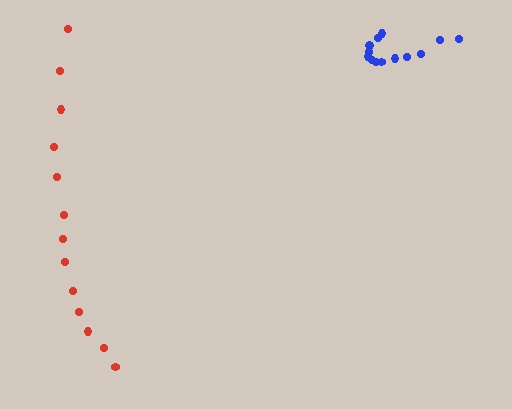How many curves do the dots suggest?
There are 2 distinct paths.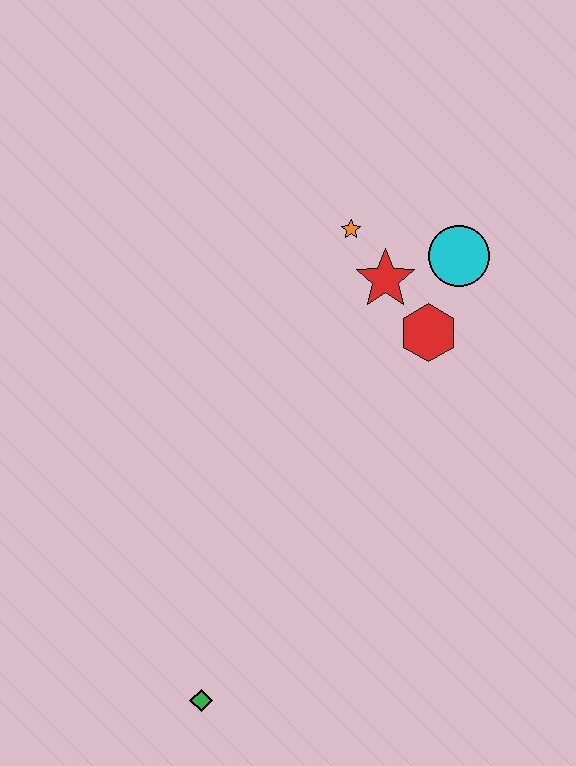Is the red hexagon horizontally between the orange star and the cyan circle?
Yes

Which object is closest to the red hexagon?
The red star is closest to the red hexagon.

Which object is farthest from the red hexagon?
The green diamond is farthest from the red hexagon.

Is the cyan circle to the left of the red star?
No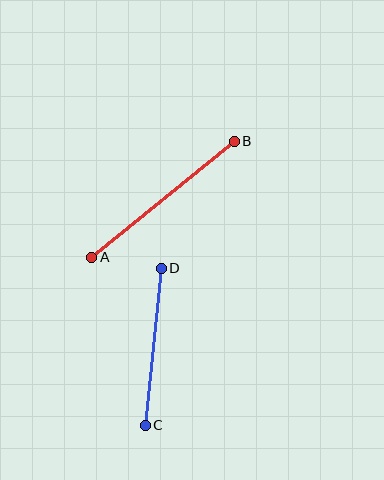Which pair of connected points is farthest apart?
Points A and B are farthest apart.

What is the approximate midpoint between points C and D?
The midpoint is at approximately (153, 347) pixels.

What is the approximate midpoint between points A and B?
The midpoint is at approximately (163, 199) pixels.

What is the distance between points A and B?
The distance is approximately 184 pixels.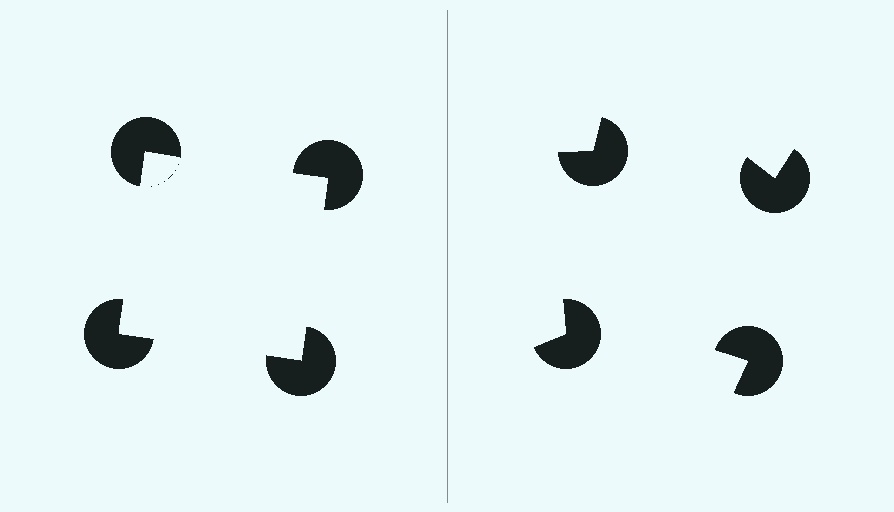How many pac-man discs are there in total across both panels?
8 — 4 on each side.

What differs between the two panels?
The pac-man discs are positioned identically on both sides; only the wedge orientations differ. On the left they align to a square; on the right they are misaligned.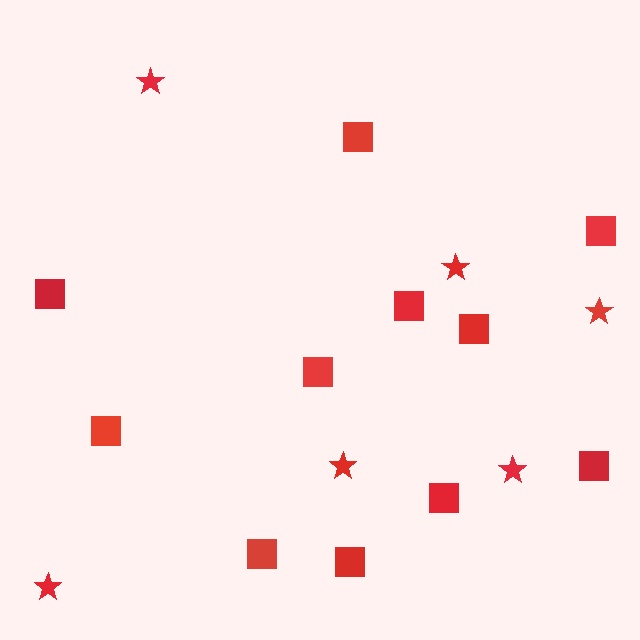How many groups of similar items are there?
There are 2 groups: one group of stars (6) and one group of squares (11).